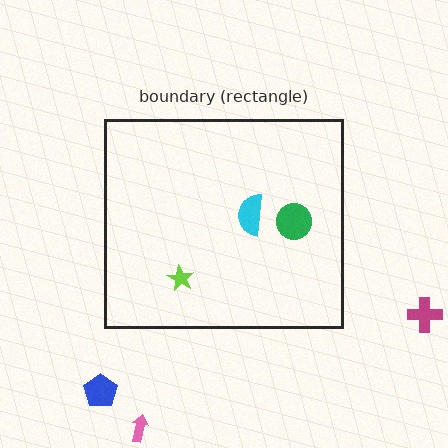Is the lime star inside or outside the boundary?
Inside.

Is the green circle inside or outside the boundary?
Inside.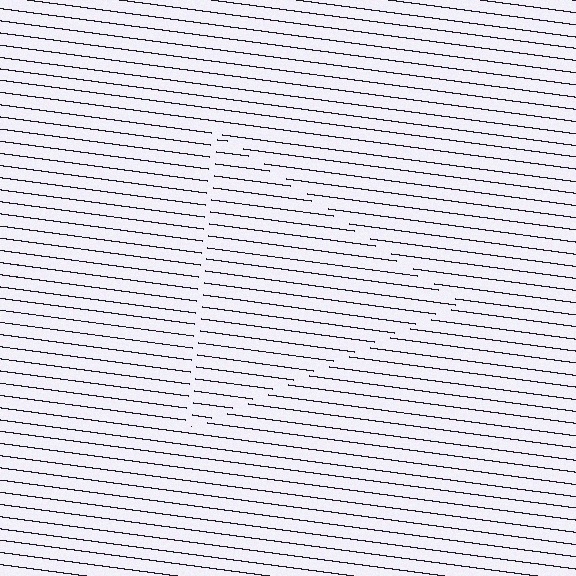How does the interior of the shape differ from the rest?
The interior of the shape contains the same grating, shifted by half a period — the contour is defined by the phase discontinuity where line-ends from the inner and outer gratings abut.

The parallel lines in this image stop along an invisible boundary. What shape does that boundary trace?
An illusory triangle. The interior of the shape contains the same grating, shifted by half a period — the contour is defined by the phase discontinuity where line-ends from the inner and outer gratings abut.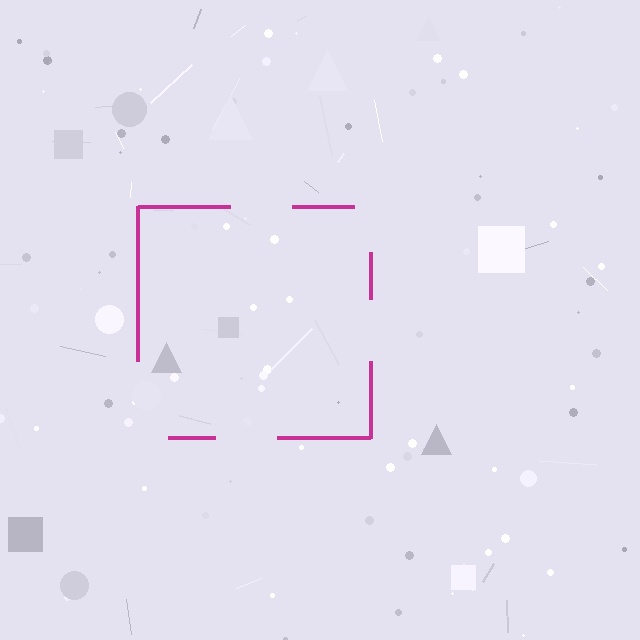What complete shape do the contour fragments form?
The contour fragments form a square.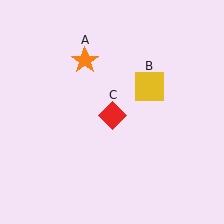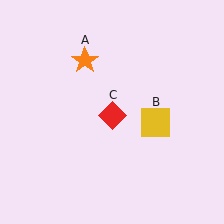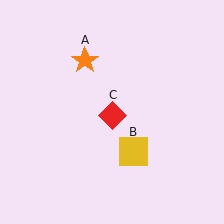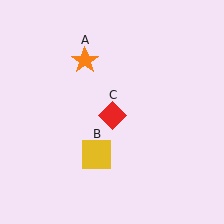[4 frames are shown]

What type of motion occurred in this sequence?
The yellow square (object B) rotated clockwise around the center of the scene.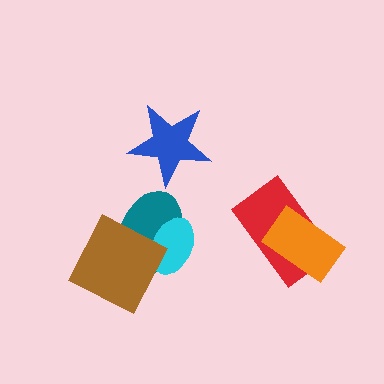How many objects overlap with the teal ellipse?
2 objects overlap with the teal ellipse.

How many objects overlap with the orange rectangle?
1 object overlaps with the orange rectangle.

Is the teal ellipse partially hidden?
Yes, it is partially covered by another shape.